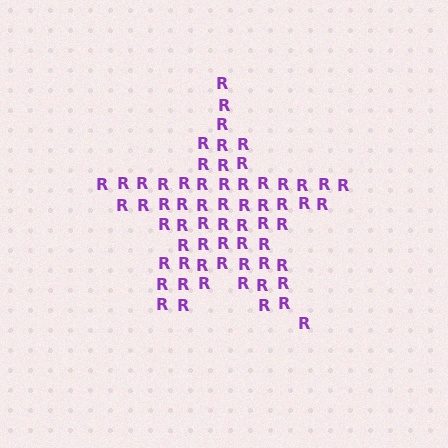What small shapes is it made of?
It is made of small letter R's.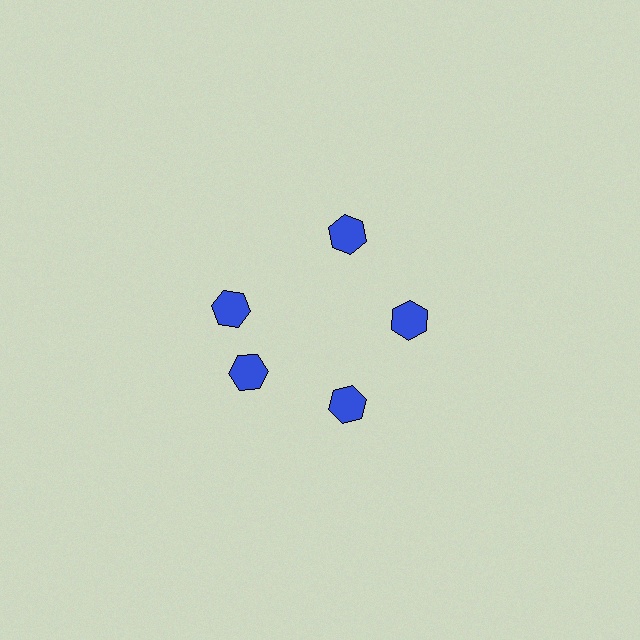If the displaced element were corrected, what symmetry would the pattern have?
It would have 5-fold rotational symmetry — the pattern would map onto itself every 72 degrees.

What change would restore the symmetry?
The symmetry would be restored by rotating it back into even spacing with its neighbors so that all 5 hexagons sit at equal angles and equal distance from the center.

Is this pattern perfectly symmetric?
No. The 5 blue hexagons are arranged in a ring, but one element near the 10 o'clock position is rotated out of alignment along the ring, breaking the 5-fold rotational symmetry.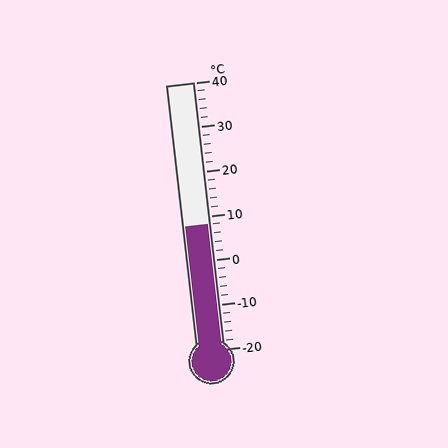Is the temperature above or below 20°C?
The temperature is below 20°C.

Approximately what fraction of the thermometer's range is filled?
The thermometer is filled to approximately 45% of its range.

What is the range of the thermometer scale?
The thermometer scale ranges from -20°C to 40°C.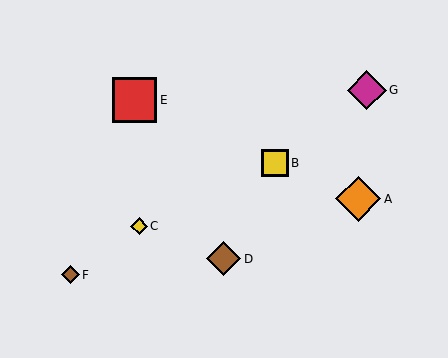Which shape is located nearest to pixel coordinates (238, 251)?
The brown diamond (labeled D) at (224, 259) is nearest to that location.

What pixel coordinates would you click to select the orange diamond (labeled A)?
Click at (358, 199) to select the orange diamond A.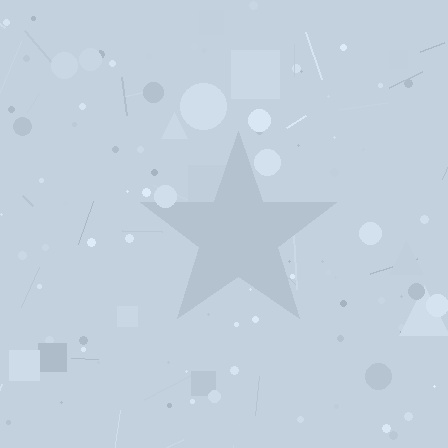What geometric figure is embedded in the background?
A star is embedded in the background.